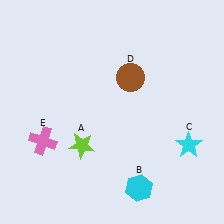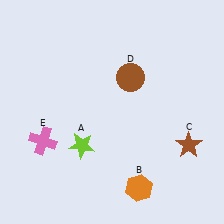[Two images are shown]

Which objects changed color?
B changed from cyan to orange. C changed from cyan to brown.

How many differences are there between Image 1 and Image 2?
There are 2 differences between the two images.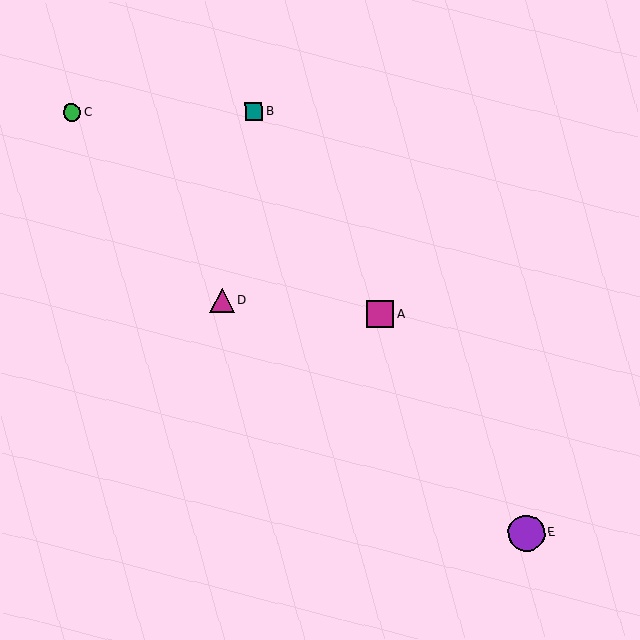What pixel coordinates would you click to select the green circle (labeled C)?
Click at (72, 112) to select the green circle C.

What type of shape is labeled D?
Shape D is a magenta triangle.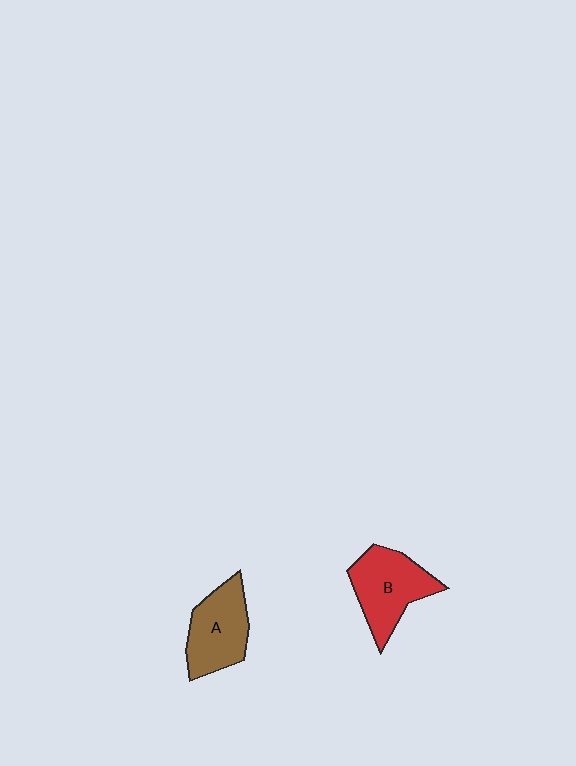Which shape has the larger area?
Shape B (red).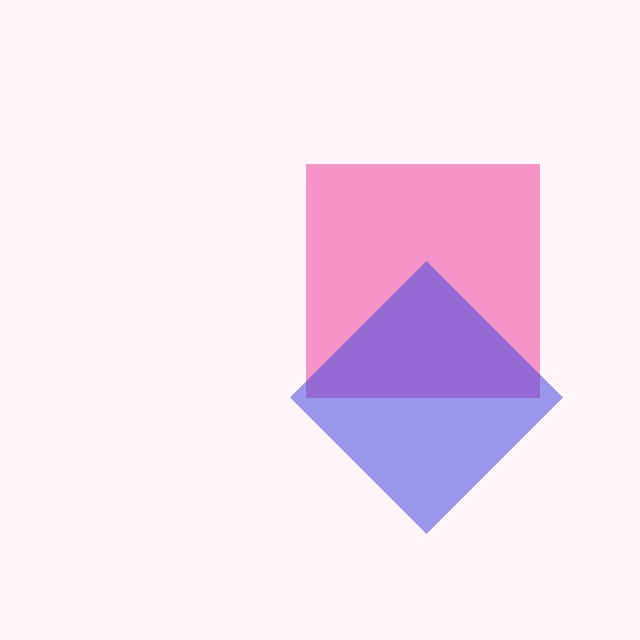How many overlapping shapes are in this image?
There are 2 overlapping shapes in the image.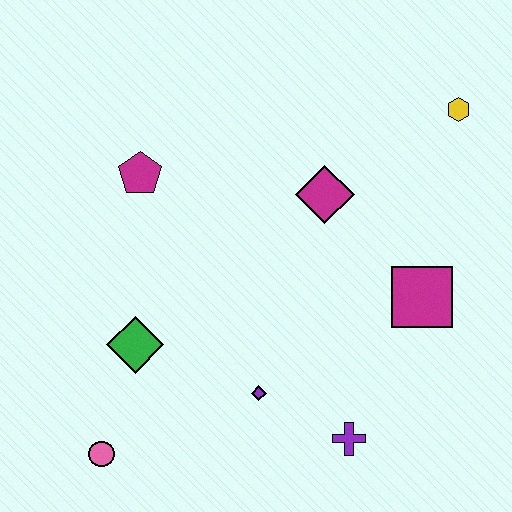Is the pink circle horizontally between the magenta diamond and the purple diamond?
No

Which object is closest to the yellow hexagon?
The magenta diamond is closest to the yellow hexagon.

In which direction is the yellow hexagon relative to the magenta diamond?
The yellow hexagon is to the right of the magenta diamond.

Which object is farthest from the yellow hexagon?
The pink circle is farthest from the yellow hexagon.